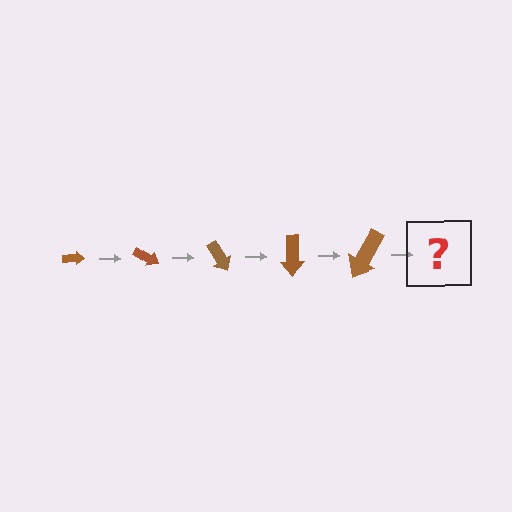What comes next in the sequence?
The next element should be an arrow, larger than the previous one and rotated 150 degrees from the start.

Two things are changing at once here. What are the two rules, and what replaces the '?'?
The two rules are that the arrow grows larger each step and it rotates 30 degrees each step. The '?' should be an arrow, larger than the previous one and rotated 150 degrees from the start.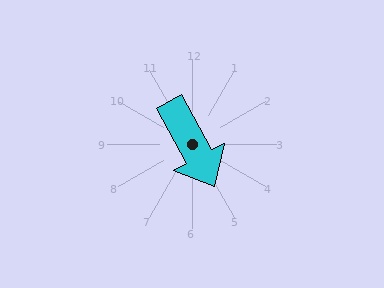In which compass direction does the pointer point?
Southeast.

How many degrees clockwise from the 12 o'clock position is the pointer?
Approximately 152 degrees.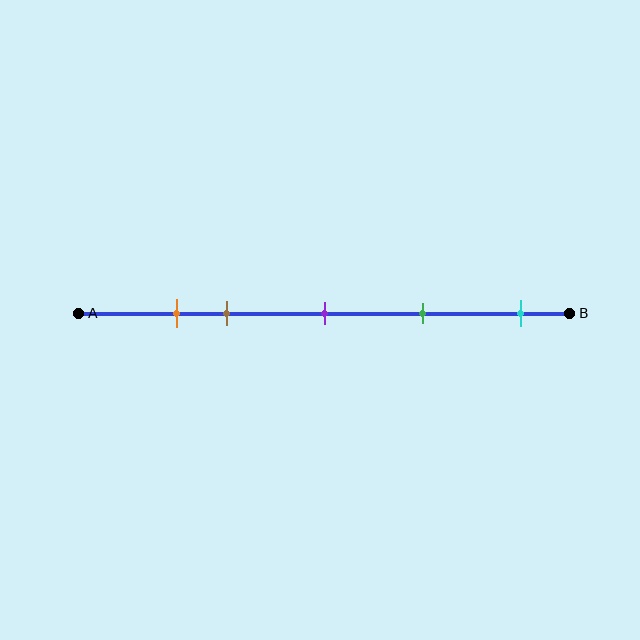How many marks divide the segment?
There are 5 marks dividing the segment.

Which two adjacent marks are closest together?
The orange and brown marks are the closest adjacent pair.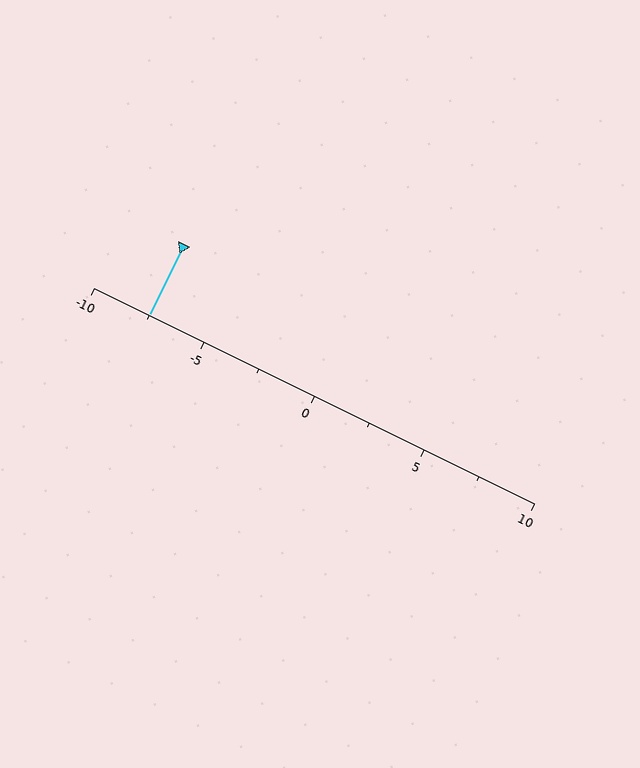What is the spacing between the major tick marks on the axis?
The major ticks are spaced 5 apart.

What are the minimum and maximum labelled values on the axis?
The axis runs from -10 to 10.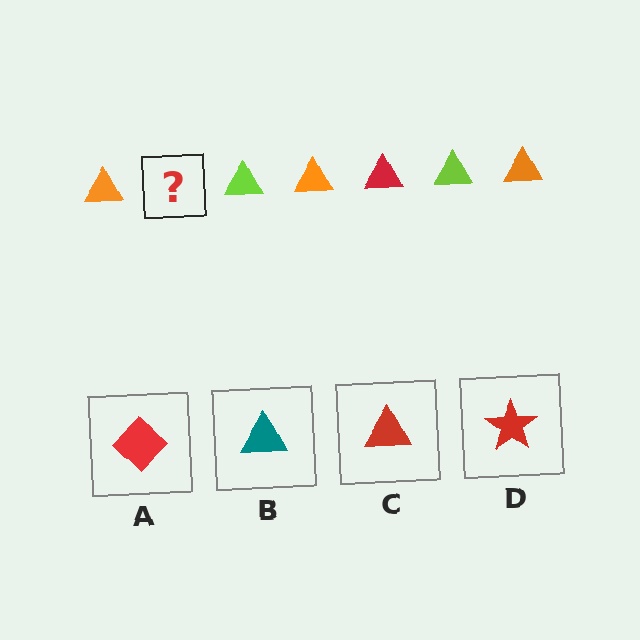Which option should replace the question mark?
Option C.